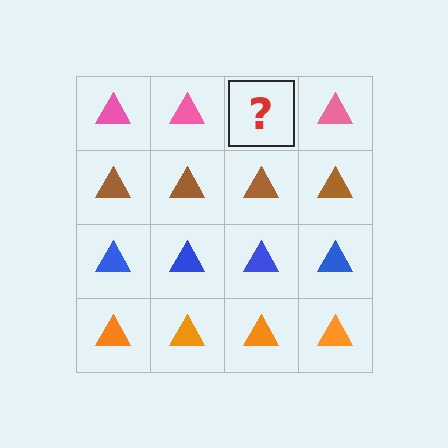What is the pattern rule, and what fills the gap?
The rule is that each row has a consistent color. The gap should be filled with a pink triangle.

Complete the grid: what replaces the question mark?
The question mark should be replaced with a pink triangle.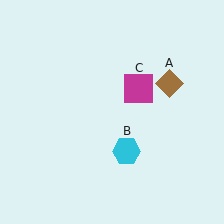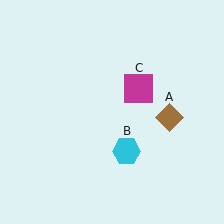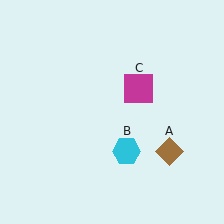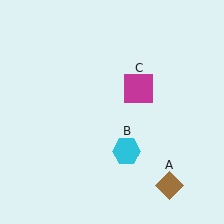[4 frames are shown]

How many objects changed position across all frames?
1 object changed position: brown diamond (object A).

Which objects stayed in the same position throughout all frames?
Cyan hexagon (object B) and magenta square (object C) remained stationary.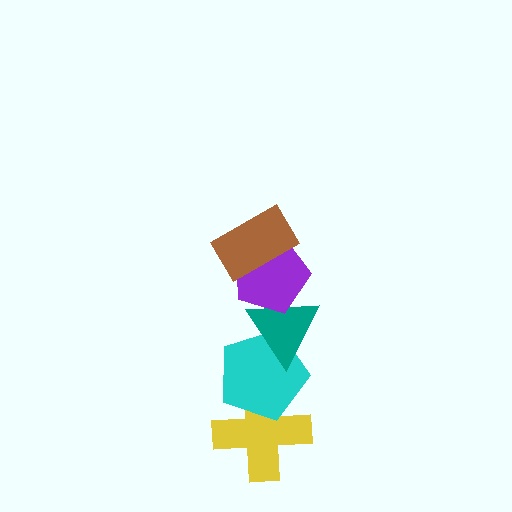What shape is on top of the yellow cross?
The cyan pentagon is on top of the yellow cross.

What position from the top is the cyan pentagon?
The cyan pentagon is 4th from the top.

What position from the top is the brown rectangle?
The brown rectangle is 1st from the top.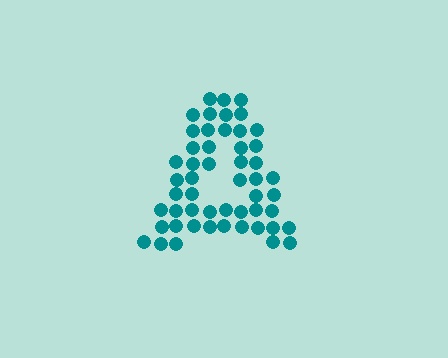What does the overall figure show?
The overall figure shows the letter A.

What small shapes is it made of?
It is made of small circles.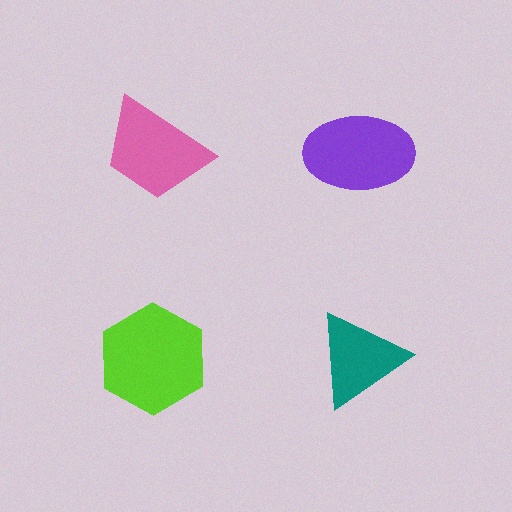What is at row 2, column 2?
A teal triangle.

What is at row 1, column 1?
A pink trapezoid.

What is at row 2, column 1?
A lime hexagon.